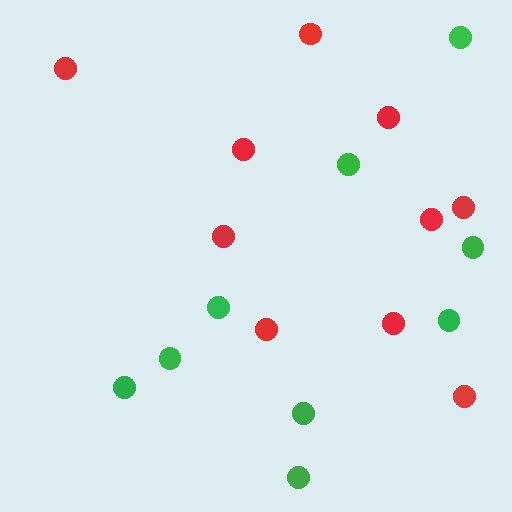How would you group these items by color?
There are 2 groups: one group of red circles (10) and one group of green circles (9).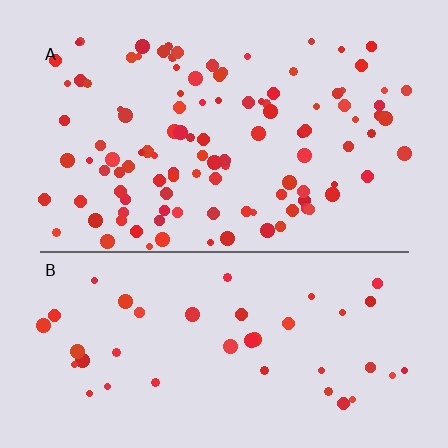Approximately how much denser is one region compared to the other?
Approximately 2.6× — region A over region B.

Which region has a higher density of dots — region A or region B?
A (the top).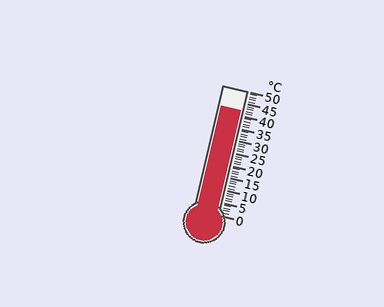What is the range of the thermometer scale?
The thermometer scale ranges from 0°C to 50°C.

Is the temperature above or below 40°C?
The temperature is above 40°C.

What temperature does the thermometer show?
The thermometer shows approximately 42°C.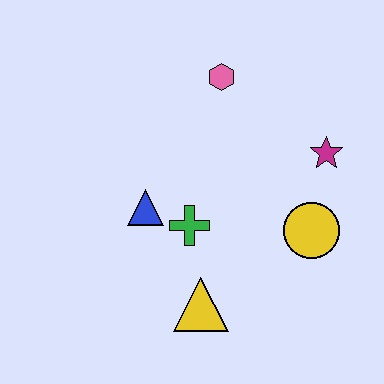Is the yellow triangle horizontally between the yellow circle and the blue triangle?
Yes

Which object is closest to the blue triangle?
The green cross is closest to the blue triangle.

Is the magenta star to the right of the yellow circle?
Yes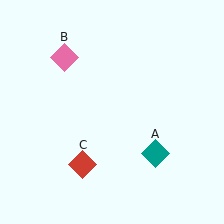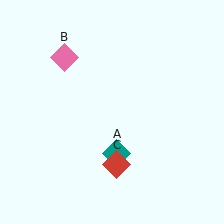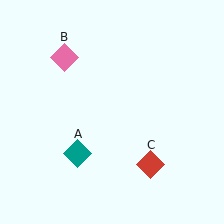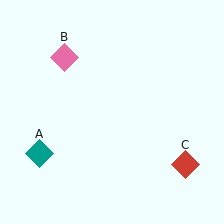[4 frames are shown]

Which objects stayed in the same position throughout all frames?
Pink diamond (object B) remained stationary.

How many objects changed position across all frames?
2 objects changed position: teal diamond (object A), red diamond (object C).